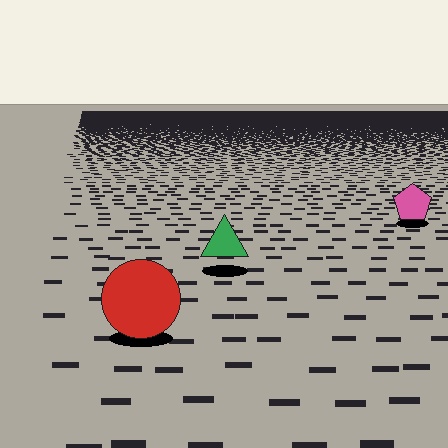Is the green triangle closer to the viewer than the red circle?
No. The red circle is closer — you can tell from the texture gradient: the ground texture is coarser near it.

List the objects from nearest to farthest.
From nearest to farthest: the red circle, the green triangle, the pink pentagon.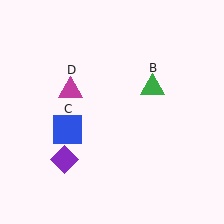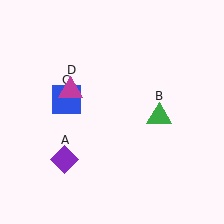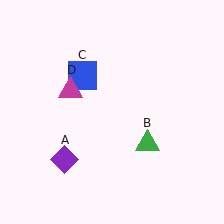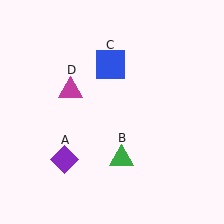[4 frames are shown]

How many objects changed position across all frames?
2 objects changed position: green triangle (object B), blue square (object C).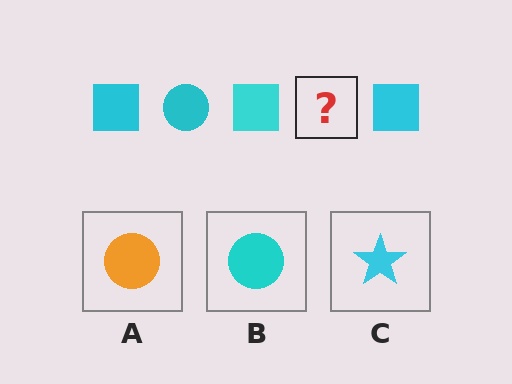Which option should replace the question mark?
Option B.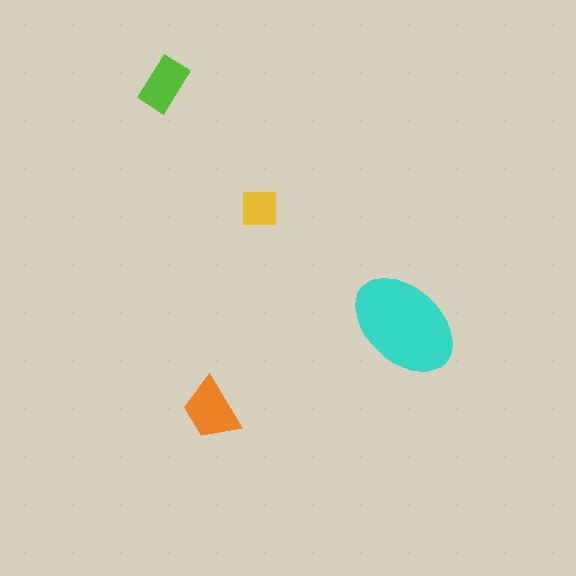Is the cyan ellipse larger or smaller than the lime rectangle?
Larger.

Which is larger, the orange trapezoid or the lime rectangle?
The orange trapezoid.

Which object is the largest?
The cyan ellipse.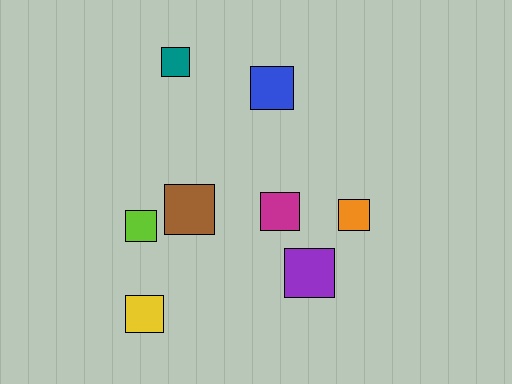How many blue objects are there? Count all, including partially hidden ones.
There is 1 blue object.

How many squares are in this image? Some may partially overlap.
There are 8 squares.